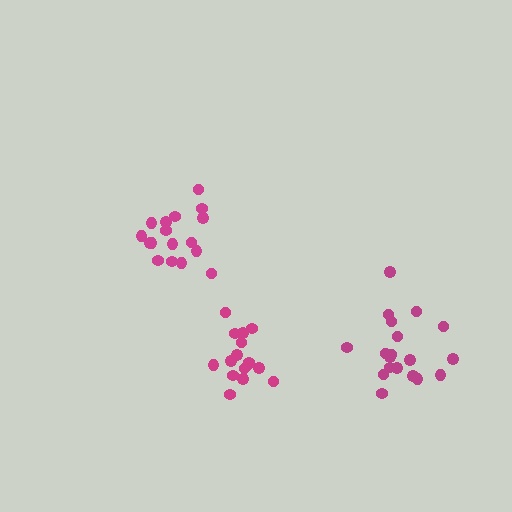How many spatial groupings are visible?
There are 3 spatial groupings.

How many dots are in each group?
Group 1: 17 dots, Group 2: 16 dots, Group 3: 19 dots (52 total).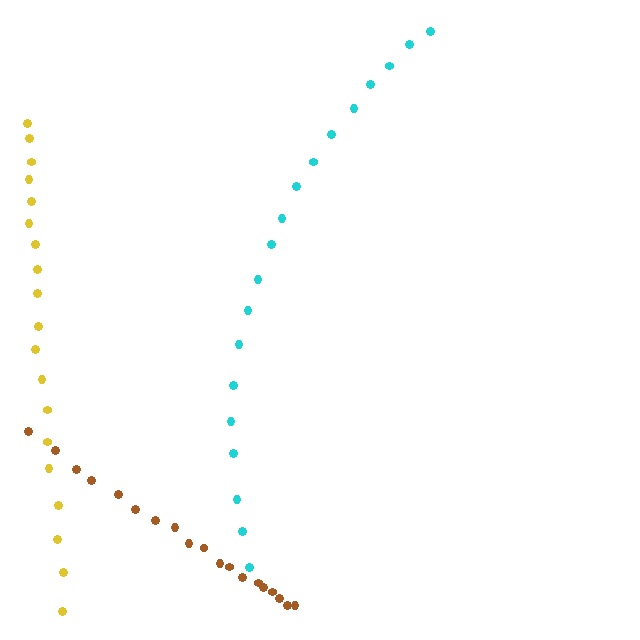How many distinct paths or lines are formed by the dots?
There are 3 distinct paths.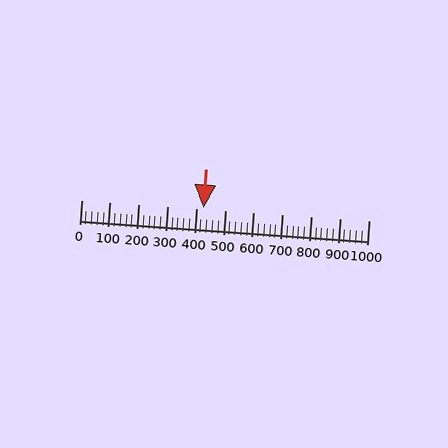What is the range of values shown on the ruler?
The ruler shows values from 0 to 1000.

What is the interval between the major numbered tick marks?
The major tick marks are spaced 100 units apart.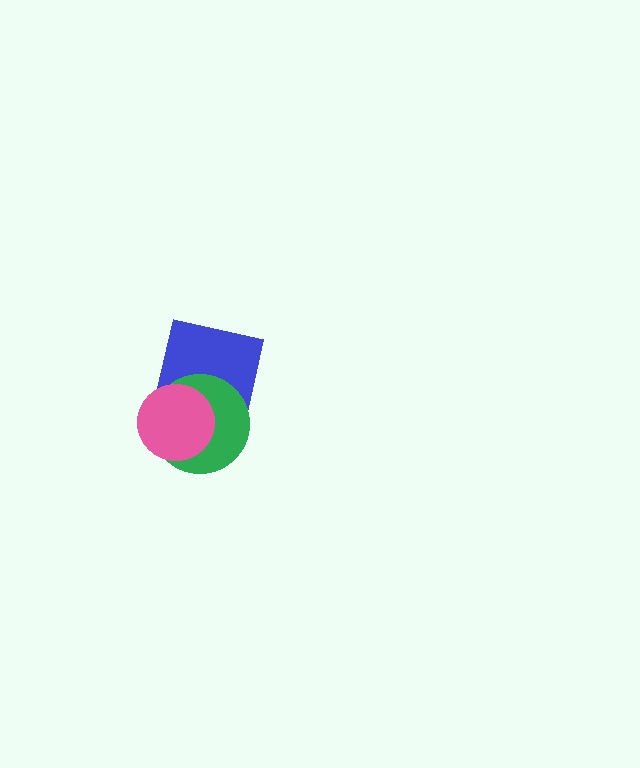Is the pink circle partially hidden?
No, no other shape covers it.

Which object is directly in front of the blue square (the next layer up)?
The green circle is directly in front of the blue square.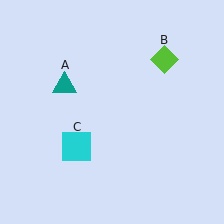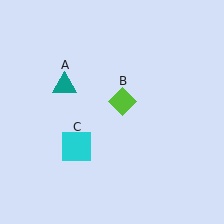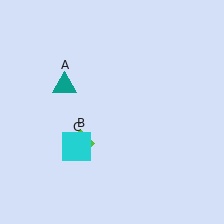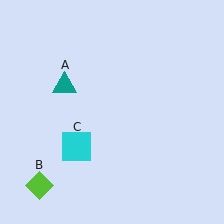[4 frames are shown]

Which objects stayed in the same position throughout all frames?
Teal triangle (object A) and cyan square (object C) remained stationary.